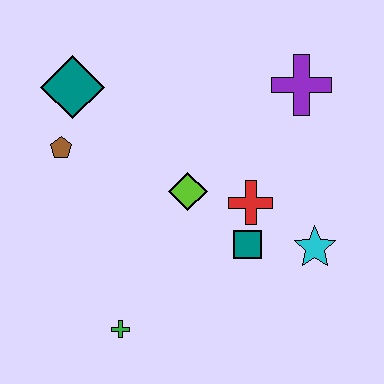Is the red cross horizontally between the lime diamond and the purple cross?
Yes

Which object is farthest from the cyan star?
The teal diamond is farthest from the cyan star.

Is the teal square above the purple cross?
No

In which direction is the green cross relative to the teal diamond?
The green cross is below the teal diamond.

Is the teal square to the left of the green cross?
No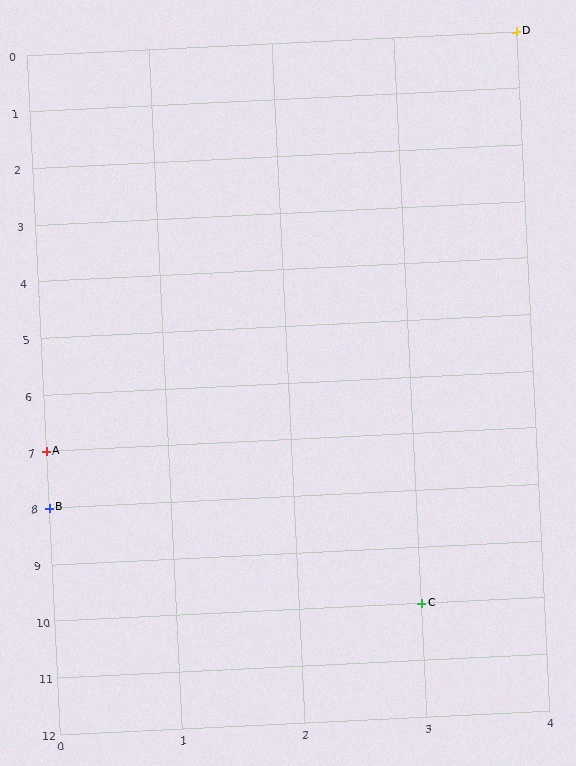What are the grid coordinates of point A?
Point A is at grid coordinates (0, 7).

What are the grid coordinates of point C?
Point C is at grid coordinates (3, 10).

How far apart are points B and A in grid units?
Points B and A are 1 row apart.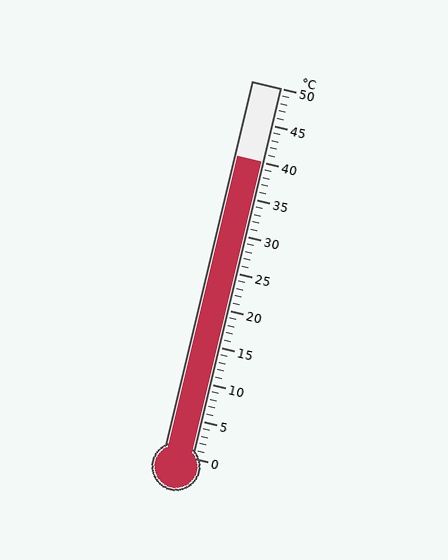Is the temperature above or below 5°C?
The temperature is above 5°C.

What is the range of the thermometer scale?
The thermometer scale ranges from 0°C to 50°C.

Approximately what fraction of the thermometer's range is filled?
The thermometer is filled to approximately 80% of its range.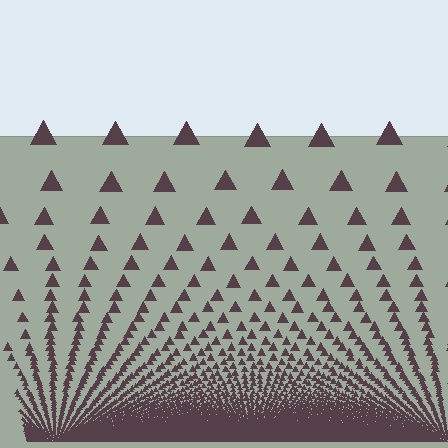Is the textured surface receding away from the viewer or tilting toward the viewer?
The surface appears to tilt toward the viewer. Texture elements get larger and sparser toward the top.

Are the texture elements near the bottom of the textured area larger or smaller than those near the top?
Smaller. The gradient is inverted — elements near the bottom are smaller and denser.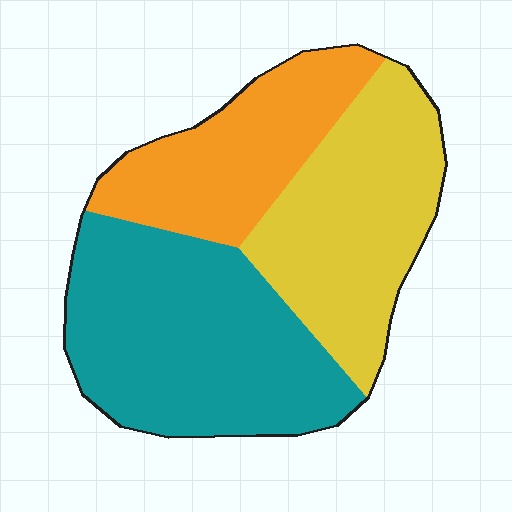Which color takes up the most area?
Teal, at roughly 40%.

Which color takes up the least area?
Orange, at roughly 25%.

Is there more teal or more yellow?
Teal.